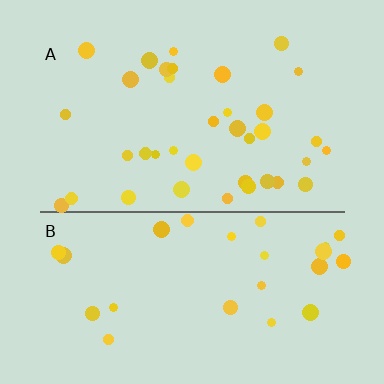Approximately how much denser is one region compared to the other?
Approximately 1.4× — region A over region B.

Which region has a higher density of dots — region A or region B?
A (the top).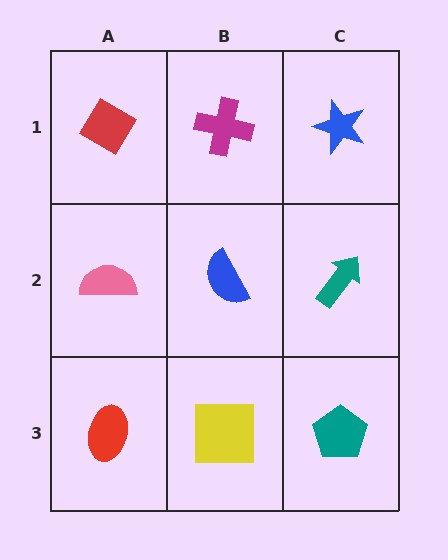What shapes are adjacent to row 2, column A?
A red diamond (row 1, column A), a red ellipse (row 3, column A), a blue semicircle (row 2, column B).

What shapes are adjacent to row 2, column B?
A magenta cross (row 1, column B), a yellow square (row 3, column B), a pink semicircle (row 2, column A), a teal arrow (row 2, column C).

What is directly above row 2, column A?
A red diamond.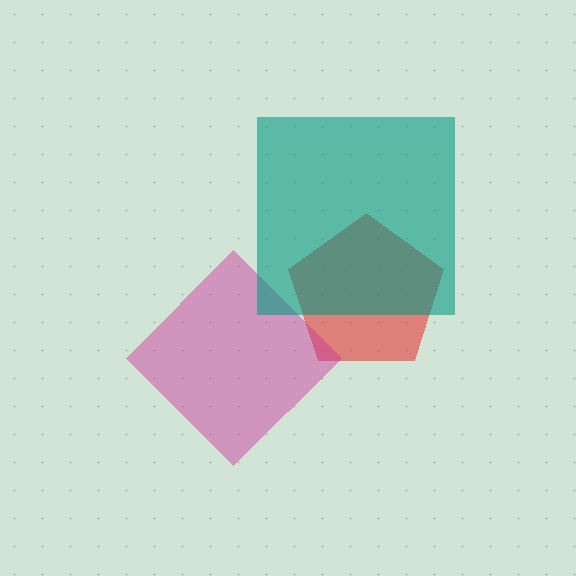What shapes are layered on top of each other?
The layered shapes are: a red pentagon, a magenta diamond, a teal square.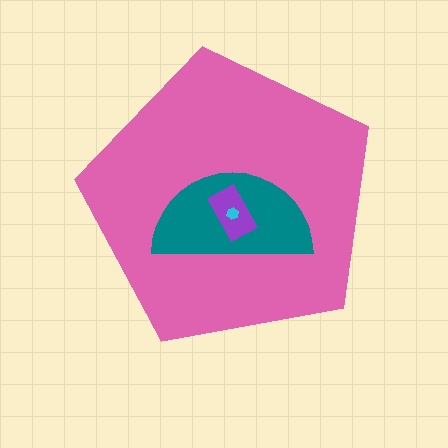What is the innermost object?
The cyan hexagon.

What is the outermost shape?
The pink pentagon.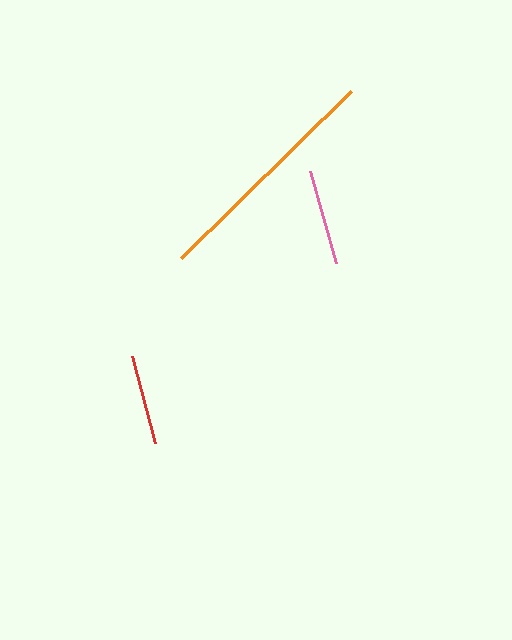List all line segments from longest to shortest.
From longest to shortest: orange, pink, red.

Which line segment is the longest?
The orange line is the longest at approximately 238 pixels.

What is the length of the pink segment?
The pink segment is approximately 95 pixels long.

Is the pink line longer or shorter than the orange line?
The orange line is longer than the pink line.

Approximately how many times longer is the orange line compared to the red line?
The orange line is approximately 2.6 times the length of the red line.